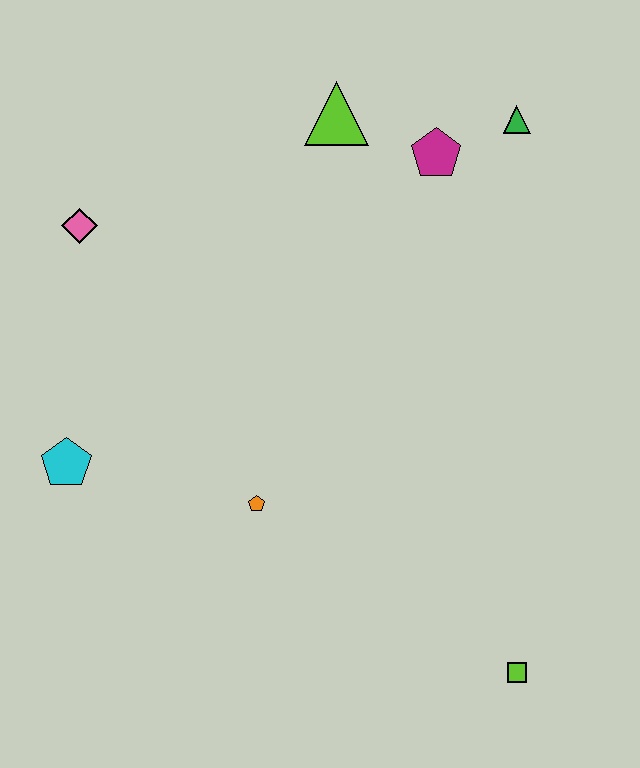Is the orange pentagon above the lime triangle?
No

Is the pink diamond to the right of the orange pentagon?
No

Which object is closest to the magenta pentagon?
The green triangle is closest to the magenta pentagon.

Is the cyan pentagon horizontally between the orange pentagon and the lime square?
No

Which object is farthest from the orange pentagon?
The green triangle is farthest from the orange pentagon.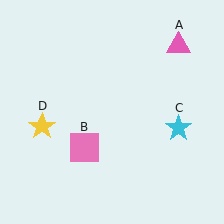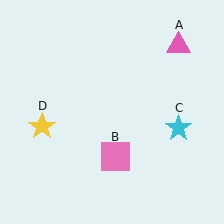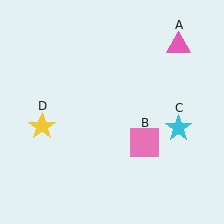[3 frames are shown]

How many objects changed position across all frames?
1 object changed position: pink square (object B).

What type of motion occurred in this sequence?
The pink square (object B) rotated counterclockwise around the center of the scene.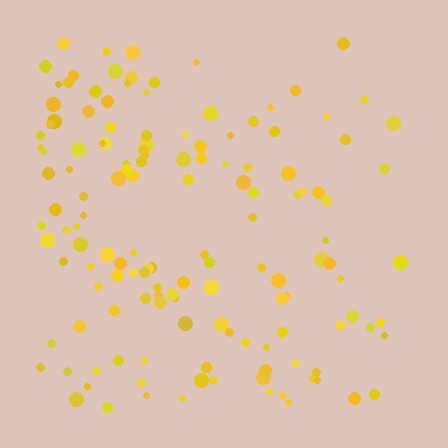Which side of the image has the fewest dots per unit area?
The right.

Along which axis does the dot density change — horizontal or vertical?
Horizontal.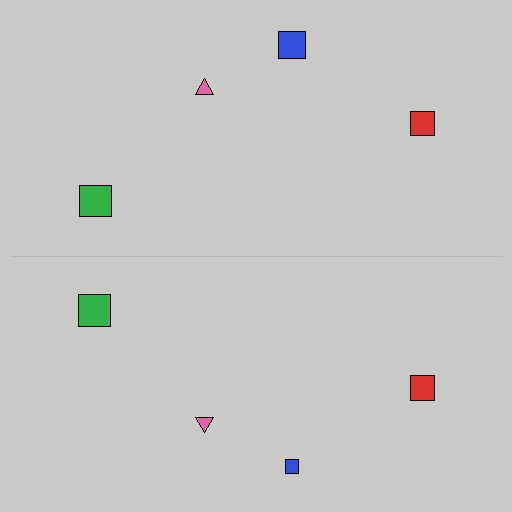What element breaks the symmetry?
The blue square on the bottom side has a different size than its mirror counterpart.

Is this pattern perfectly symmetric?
No, the pattern is not perfectly symmetric. The blue square on the bottom side has a different size than its mirror counterpart.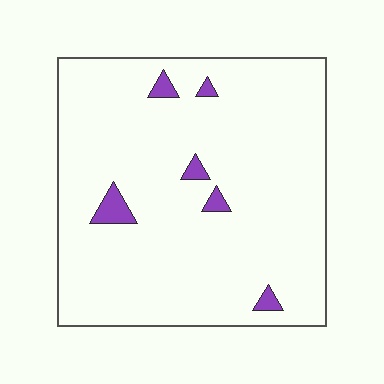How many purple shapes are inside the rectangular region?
6.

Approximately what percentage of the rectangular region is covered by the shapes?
Approximately 5%.